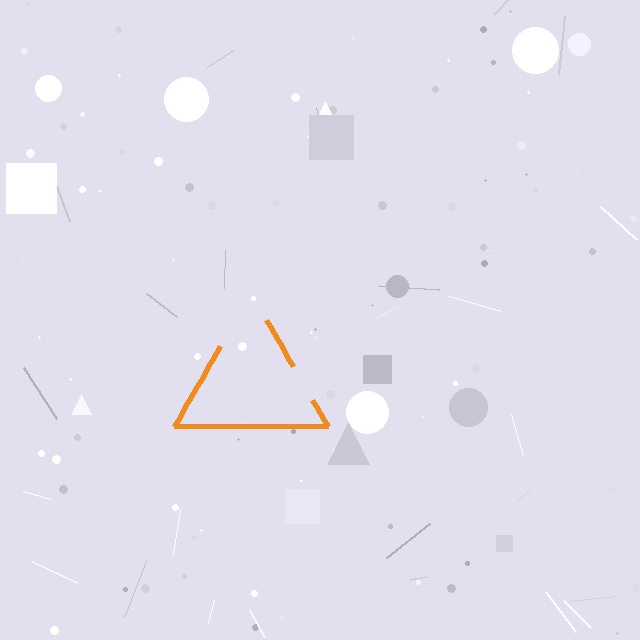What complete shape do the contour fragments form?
The contour fragments form a triangle.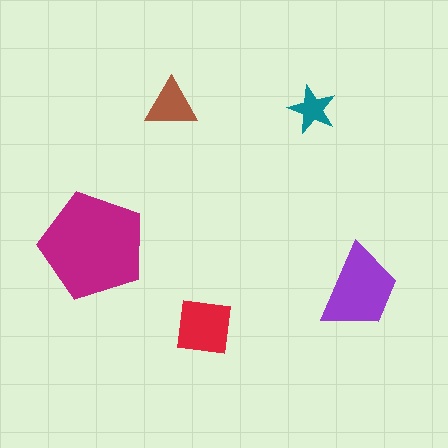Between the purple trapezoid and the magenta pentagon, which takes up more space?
The magenta pentagon.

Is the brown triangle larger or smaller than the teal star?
Larger.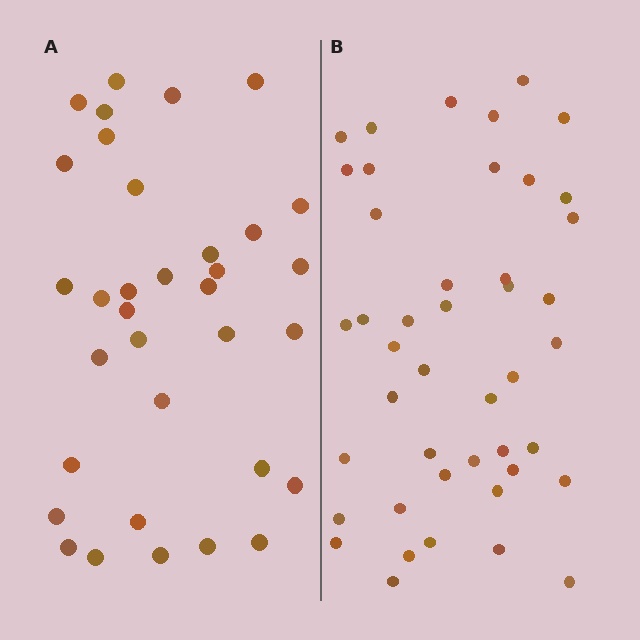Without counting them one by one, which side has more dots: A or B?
Region B (the right region) has more dots.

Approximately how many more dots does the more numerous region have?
Region B has roughly 10 or so more dots than region A.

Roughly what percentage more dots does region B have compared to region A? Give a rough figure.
About 30% more.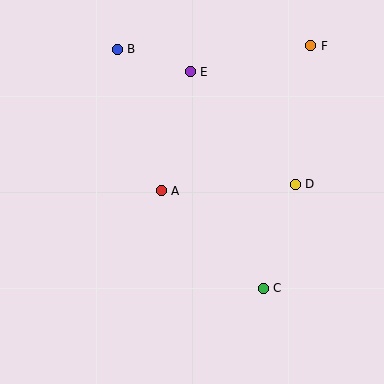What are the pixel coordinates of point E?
Point E is at (190, 72).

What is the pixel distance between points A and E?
The distance between A and E is 122 pixels.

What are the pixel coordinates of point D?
Point D is at (295, 184).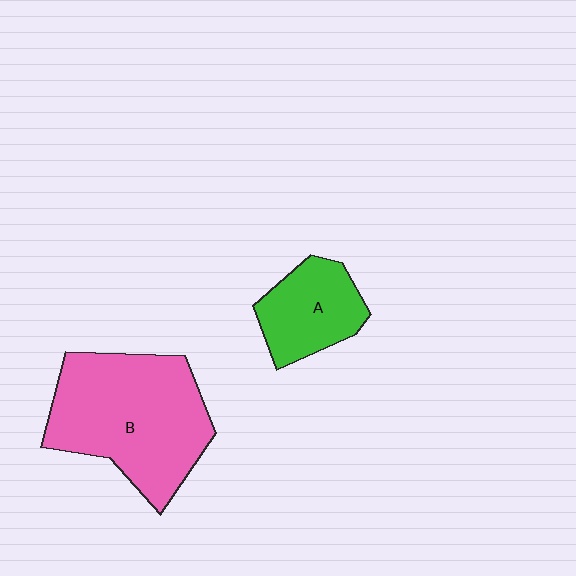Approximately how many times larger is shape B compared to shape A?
Approximately 2.2 times.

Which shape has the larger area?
Shape B (pink).